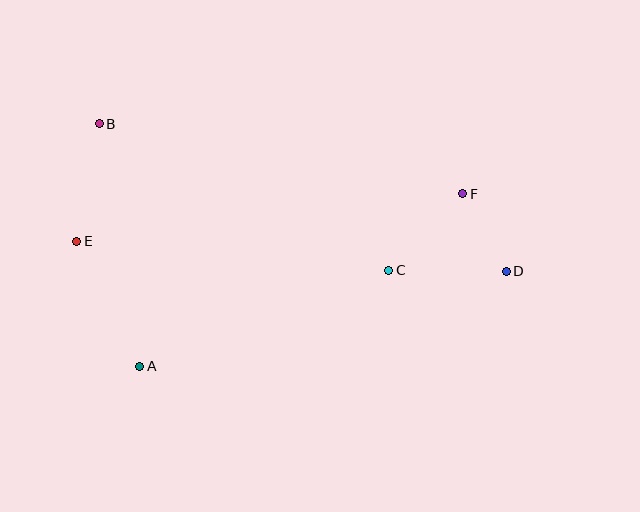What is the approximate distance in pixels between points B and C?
The distance between B and C is approximately 324 pixels.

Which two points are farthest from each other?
Points B and D are farthest from each other.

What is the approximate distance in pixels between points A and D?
The distance between A and D is approximately 379 pixels.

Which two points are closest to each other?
Points D and F are closest to each other.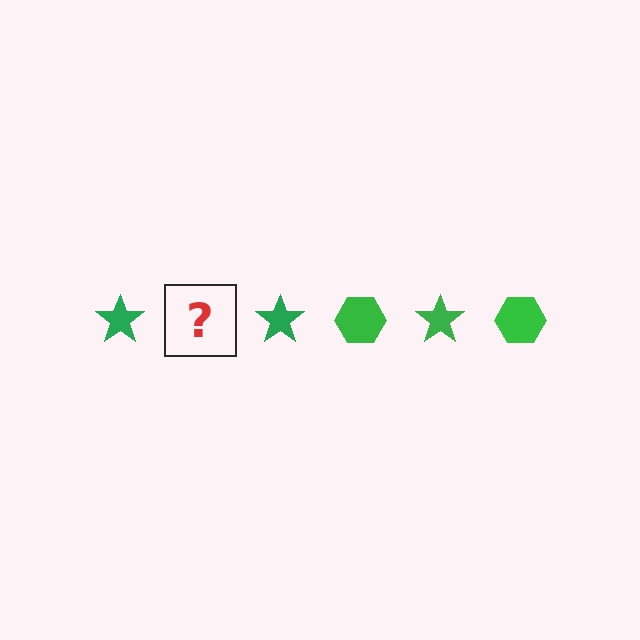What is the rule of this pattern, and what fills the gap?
The rule is that the pattern cycles through star, hexagon shapes in green. The gap should be filled with a green hexagon.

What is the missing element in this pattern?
The missing element is a green hexagon.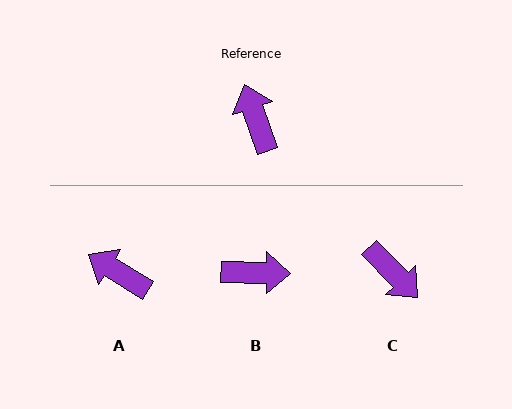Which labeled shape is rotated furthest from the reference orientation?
C, about 155 degrees away.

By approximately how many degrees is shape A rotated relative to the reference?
Approximately 40 degrees counter-clockwise.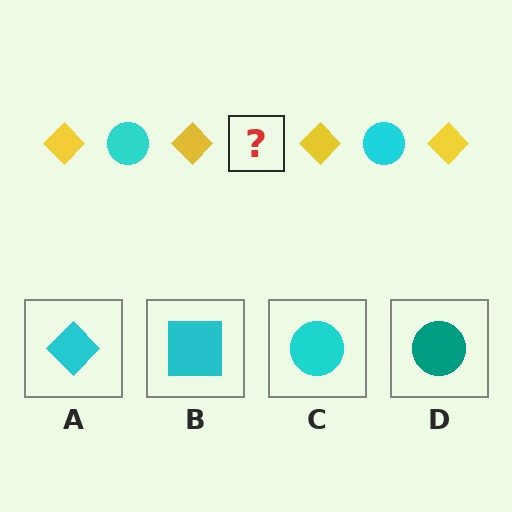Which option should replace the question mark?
Option C.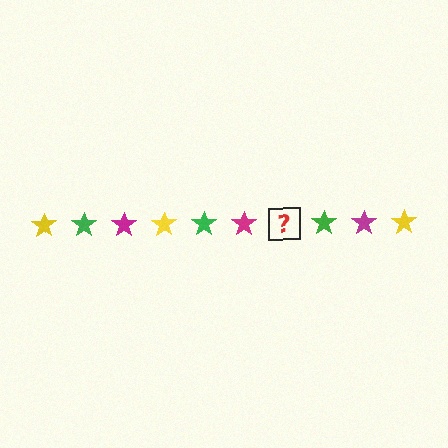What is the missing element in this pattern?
The missing element is a yellow star.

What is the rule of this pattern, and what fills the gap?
The rule is that the pattern cycles through yellow, green, magenta stars. The gap should be filled with a yellow star.